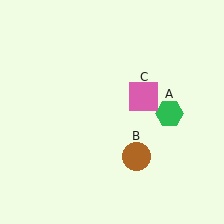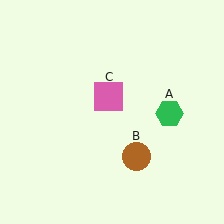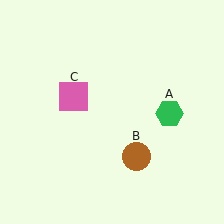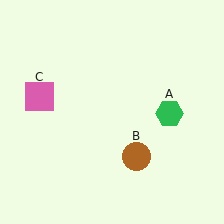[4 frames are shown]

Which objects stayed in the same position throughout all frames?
Green hexagon (object A) and brown circle (object B) remained stationary.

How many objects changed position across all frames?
1 object changed position: pink square (object C).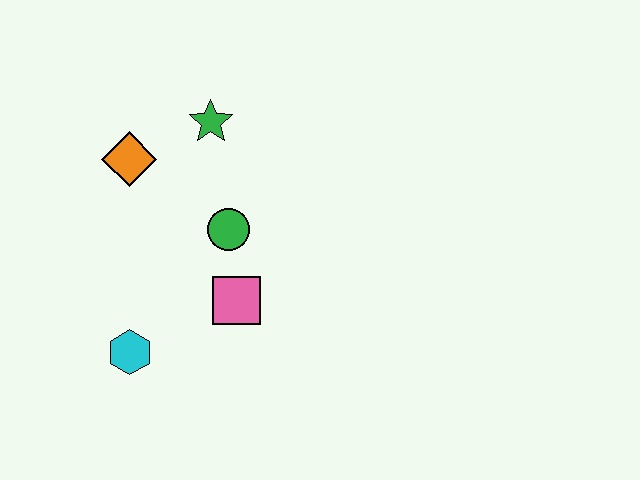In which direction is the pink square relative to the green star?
The pink square is below the green star.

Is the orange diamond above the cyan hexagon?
Yes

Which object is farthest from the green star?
The cyan hexagon is farthest from the green star.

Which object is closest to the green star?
The orange diamond is closest to the green star.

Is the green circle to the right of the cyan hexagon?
Yes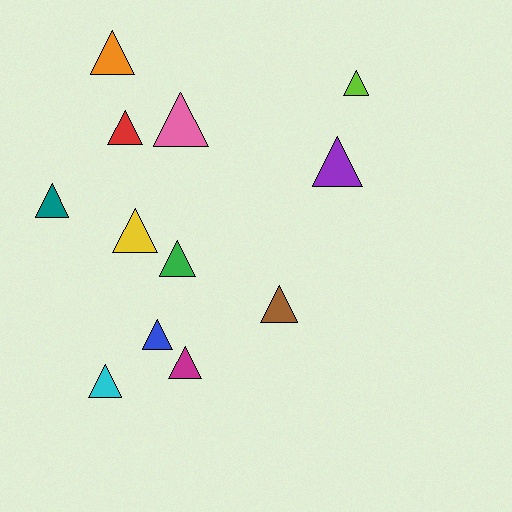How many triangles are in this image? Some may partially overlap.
There are 12 triangles.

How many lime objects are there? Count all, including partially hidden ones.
There is 1 lime object.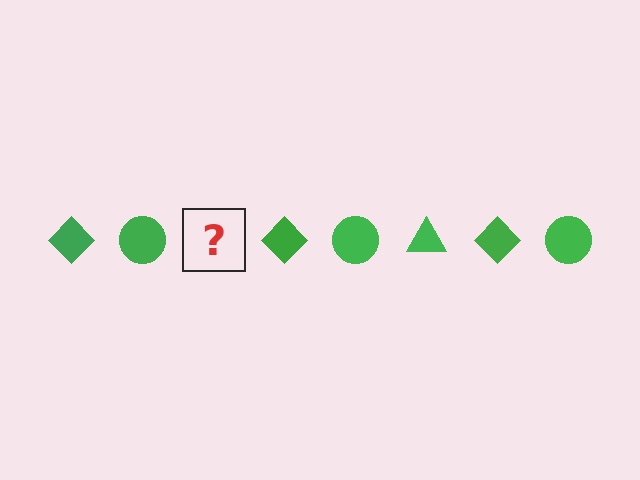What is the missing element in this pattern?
The missing element is a green triangle.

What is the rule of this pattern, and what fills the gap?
The rule is that the pattern cycles through diamond, circle, triangle shapes in green. The gap should be filled with a green triangle.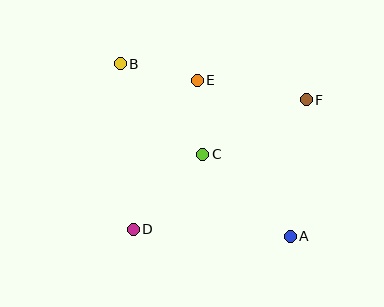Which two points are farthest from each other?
Points A and B are farthest from each other.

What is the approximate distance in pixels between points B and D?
The distance between B and D is approximately 166 pixels.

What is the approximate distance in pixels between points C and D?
The distance between C and D is approximately 102 pixels.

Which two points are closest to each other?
Points C and E are closest to each other.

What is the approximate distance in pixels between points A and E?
The distance between A and E is approximately 182 pixels.